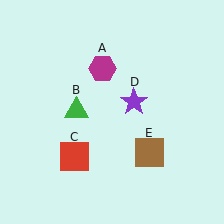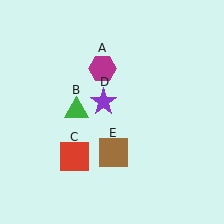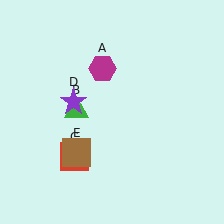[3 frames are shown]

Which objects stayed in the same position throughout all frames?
Magenta hexagon (object A) and green triangle (object B) and red square (object C) remained stationary.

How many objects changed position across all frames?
2 objects changed position: purple star (object D), brown square (object E).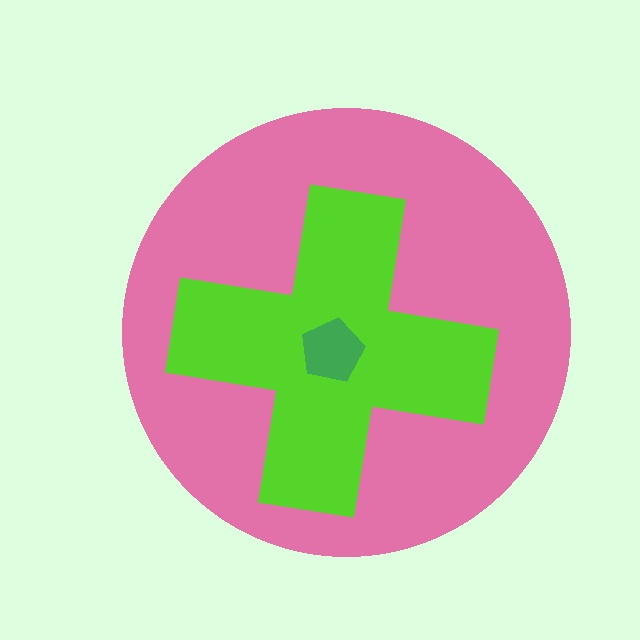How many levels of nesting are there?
3.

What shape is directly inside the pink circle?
The lime cross.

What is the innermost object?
The green pentagon.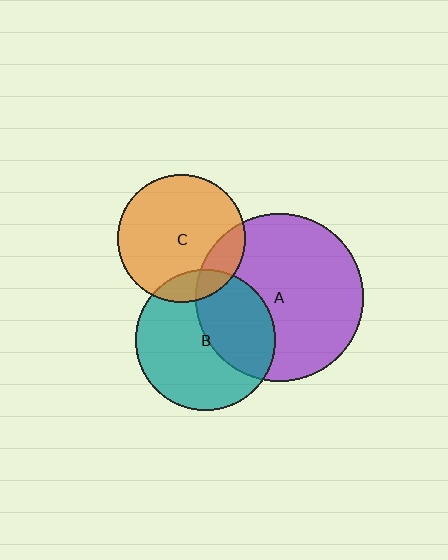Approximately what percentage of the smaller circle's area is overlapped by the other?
Approximately 15%.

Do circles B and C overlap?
Yes.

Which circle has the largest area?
Circle A (purple).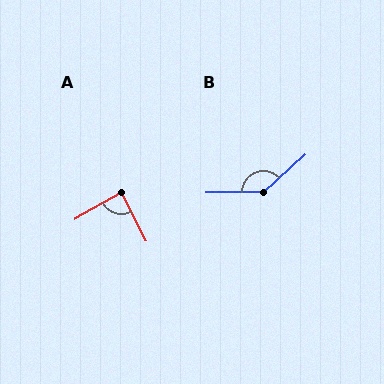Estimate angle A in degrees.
Approximately 87 degrees.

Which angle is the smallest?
A, at approximately 87 degrees.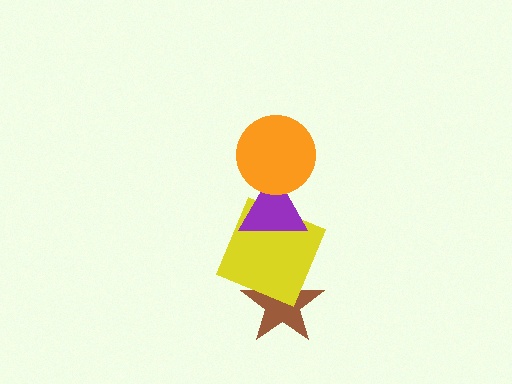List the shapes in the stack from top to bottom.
From top to bottom: the orange circle, the purple triangle, the yellow square, the brown star.